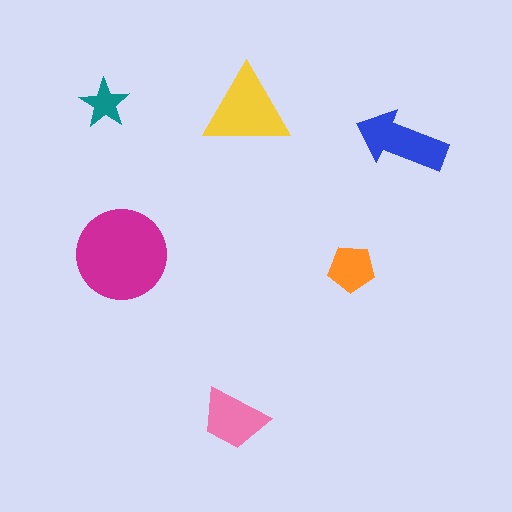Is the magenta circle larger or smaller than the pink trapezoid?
Larger.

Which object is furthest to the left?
The teal star is leftmost.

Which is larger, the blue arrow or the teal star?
The blue arrow.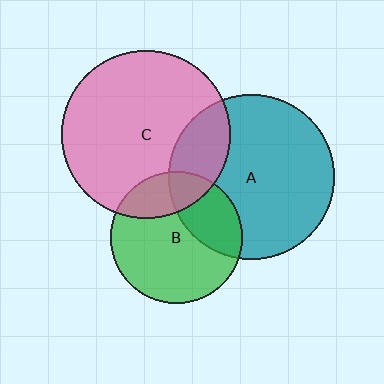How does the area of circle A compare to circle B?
Approximately 1.6 times.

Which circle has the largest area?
Circle C (pink).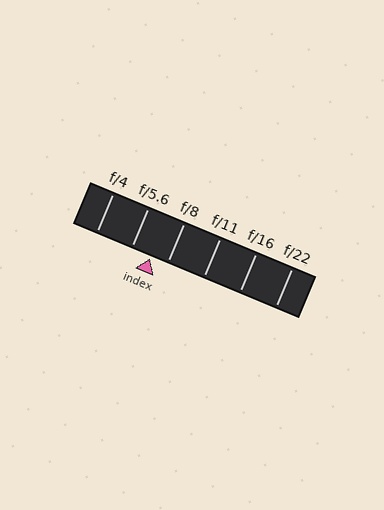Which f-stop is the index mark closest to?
The index mark is closest to f/8.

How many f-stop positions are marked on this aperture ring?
There are 6 f-stop positions marked.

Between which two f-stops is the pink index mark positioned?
The index mark is between f/5.6 and f/8.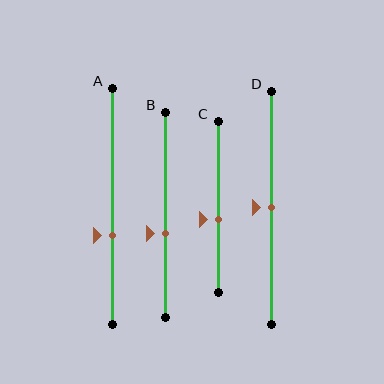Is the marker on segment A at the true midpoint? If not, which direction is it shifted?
No, the marker on segment A is shifted downward by about 12% of the segment length.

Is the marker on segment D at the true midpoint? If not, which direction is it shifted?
Yes, the marker on segment D is at the true midpoint.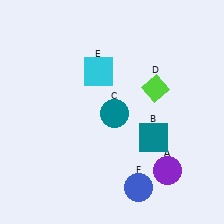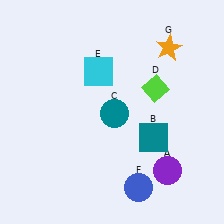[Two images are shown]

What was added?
An orange star (G) was added in Image 2.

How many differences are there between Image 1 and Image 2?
There is 1 difference between the two images.